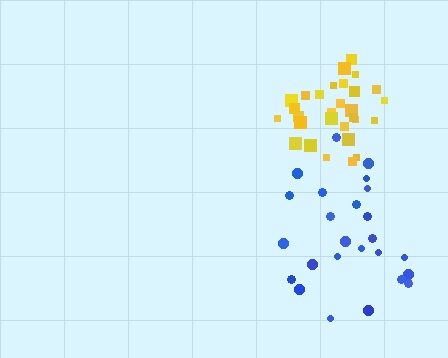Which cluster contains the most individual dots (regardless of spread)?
Yellow (29).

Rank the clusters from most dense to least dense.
yellow, blue.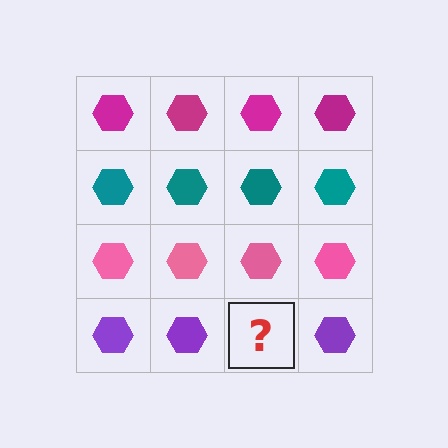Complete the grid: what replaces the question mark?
The question mark should be replaced with a purple hexagon.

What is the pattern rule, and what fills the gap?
The rule is that each row has a consistent color. The gap should be filled with a purple hexagon.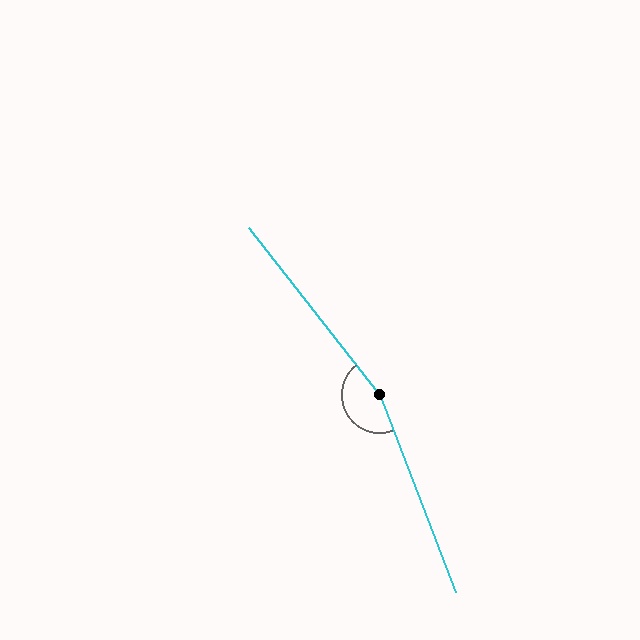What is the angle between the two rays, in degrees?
Approximately 163 degrees.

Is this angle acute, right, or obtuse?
It is obtuse.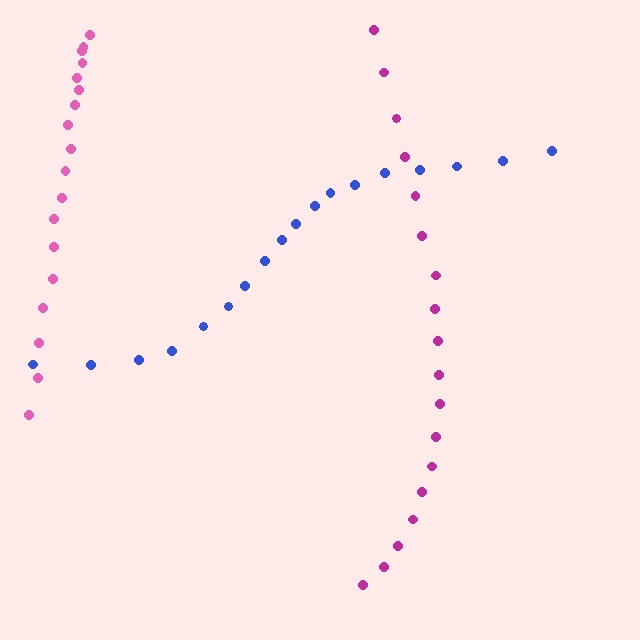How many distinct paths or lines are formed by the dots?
There are 3 distinct paths.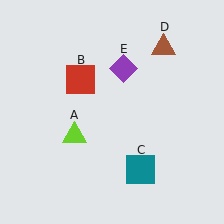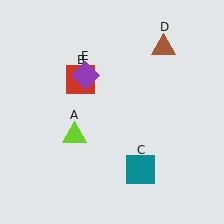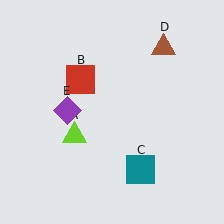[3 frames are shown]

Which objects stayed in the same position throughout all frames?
Lime triangle (object A) and red square (object B) and teal square (object C) and brown triangle (object D) remained stationary.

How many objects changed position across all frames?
1 object changed position: purple diamond (object E).